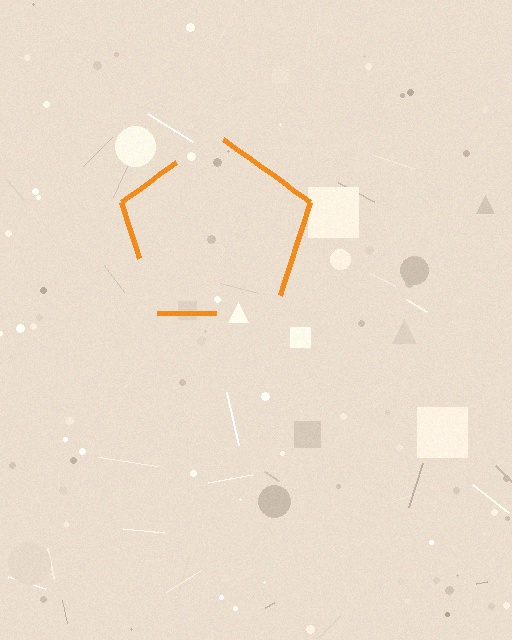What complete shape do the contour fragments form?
The contour fragments form a pentagon.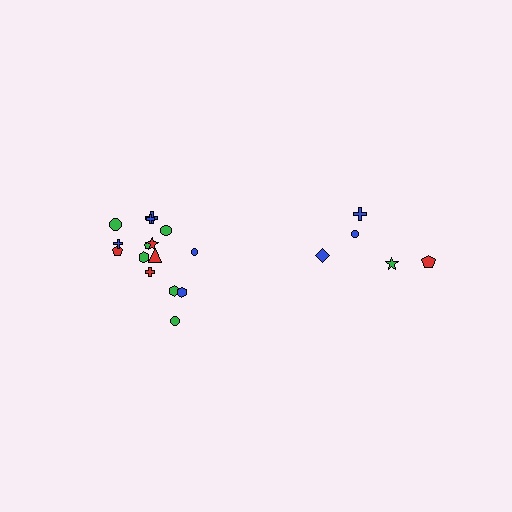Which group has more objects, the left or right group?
The left group.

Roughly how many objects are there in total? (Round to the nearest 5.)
Roughly 20 objects in total.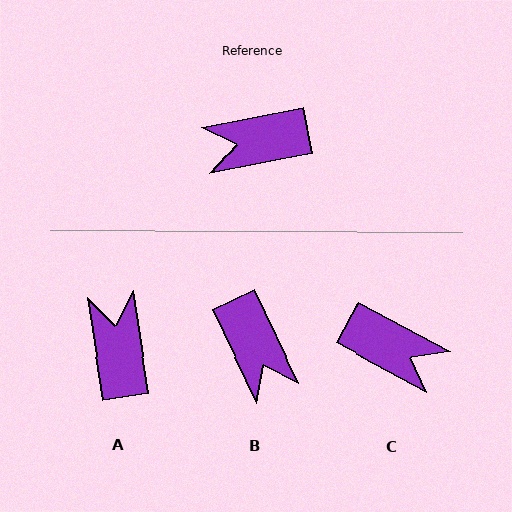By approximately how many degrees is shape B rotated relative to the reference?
Approximately 105 degrees counter-clockwise.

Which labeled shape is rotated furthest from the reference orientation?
C, about 141 degrees away.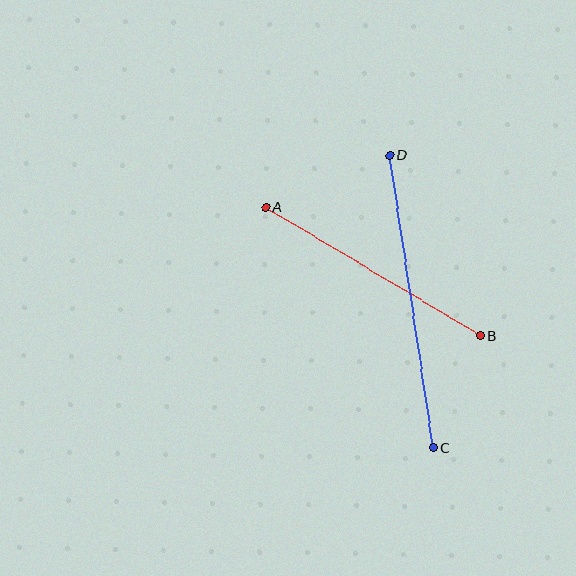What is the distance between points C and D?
The distance is approximately 296 pixels.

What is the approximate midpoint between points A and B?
The midpoint is at approximately (373, 271) pixels.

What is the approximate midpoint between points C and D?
The midpoint is at approximately (412, 301) pixels.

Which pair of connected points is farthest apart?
Points C and D are farthest apart.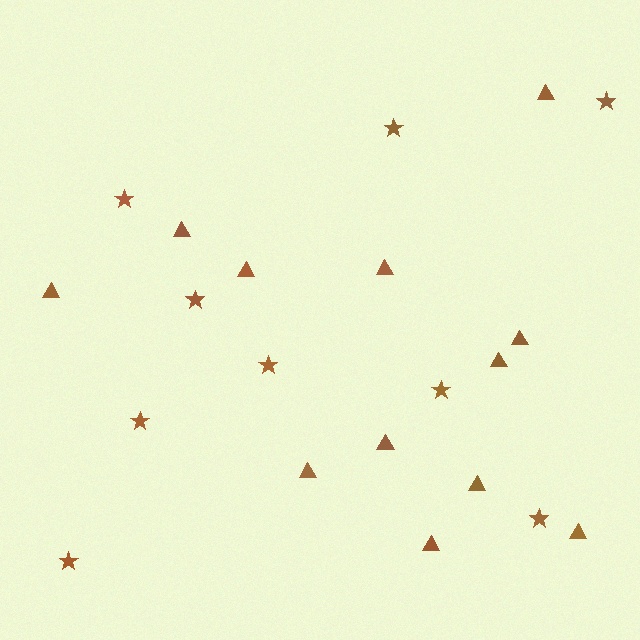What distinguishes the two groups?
There are 2 groups: one group of triangles (12) and one group of stars (9).